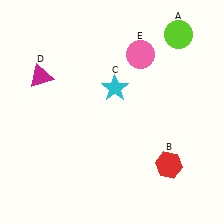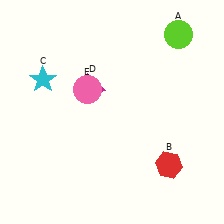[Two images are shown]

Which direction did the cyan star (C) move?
The cyan star (C) moved left.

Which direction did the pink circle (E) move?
The pink circle (E) moved left.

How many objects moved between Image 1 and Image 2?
3 objects moved between the two images.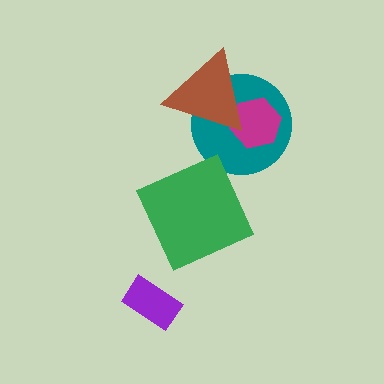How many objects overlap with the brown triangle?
2 objects overlap with the brown triangle.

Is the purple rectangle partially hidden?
No, no other shape covers it.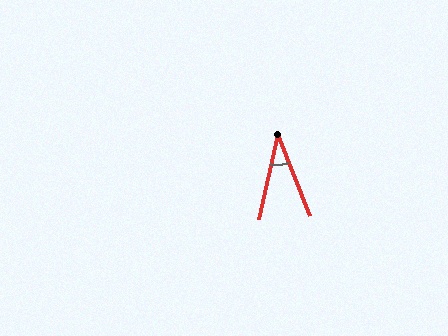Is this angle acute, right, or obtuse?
It is acute.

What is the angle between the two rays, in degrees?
Approximately 34 degrees.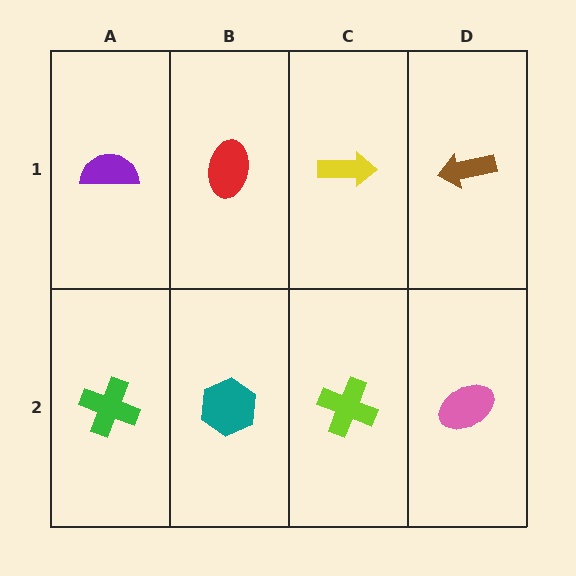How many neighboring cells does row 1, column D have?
2.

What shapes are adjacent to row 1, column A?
A green cross (row 2, column A), a red ellipse (row 1, column B).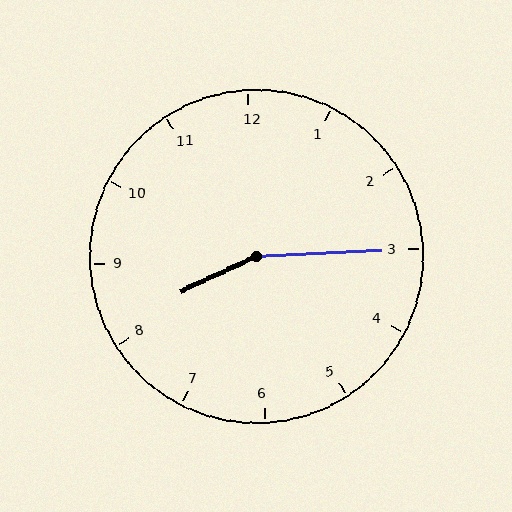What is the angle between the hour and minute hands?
Approximately 158 degrees.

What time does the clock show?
8:15.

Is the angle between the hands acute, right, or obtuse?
It is obtuse.